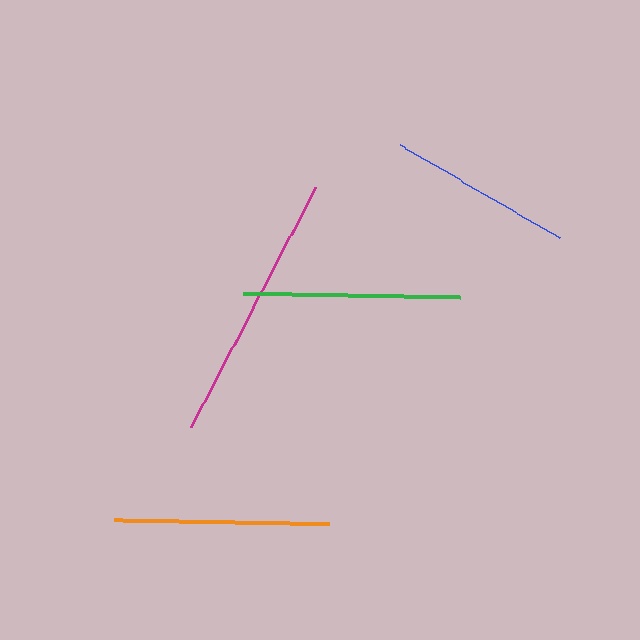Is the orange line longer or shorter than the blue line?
The orange line is longer than the blue line.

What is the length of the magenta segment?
The magenta segment is approximately 270 pixels long.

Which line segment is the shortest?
The blue line is the shortest at approximately 184 pixels.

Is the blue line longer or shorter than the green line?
The green line is longer than the blue line.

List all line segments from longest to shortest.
From longest to shortest: magenta, green, orange, blue.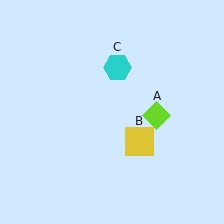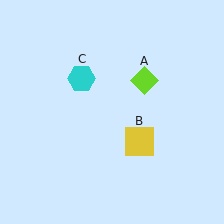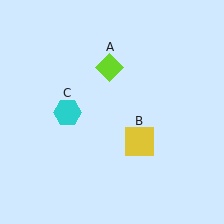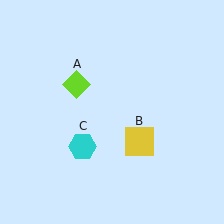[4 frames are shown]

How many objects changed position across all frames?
2 objects changed position: lime diamond (object A), cyan hexagon (object C).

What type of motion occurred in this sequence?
The lime diamond (object A), cyan hexagon (object C) rotated counterclockwise around the center of the scene.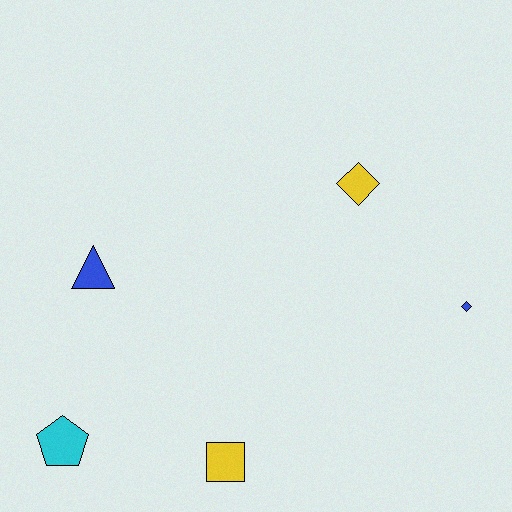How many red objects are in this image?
There are no red objects.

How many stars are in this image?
There are no stars.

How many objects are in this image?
There are 5 objects.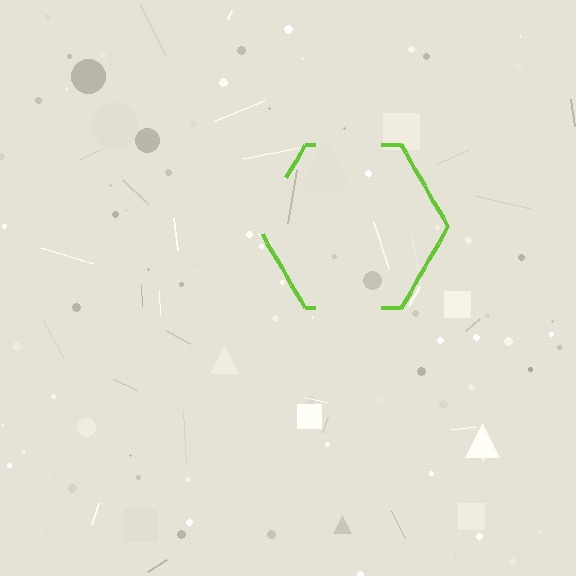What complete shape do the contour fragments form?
The contour fragments form a hexagon.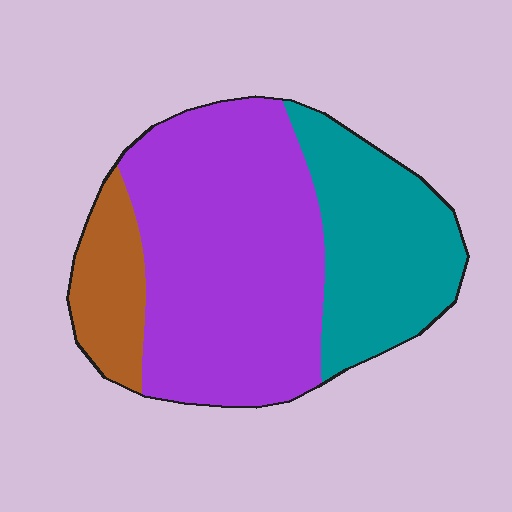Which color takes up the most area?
Purple, at roughly 55%.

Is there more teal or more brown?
Teal.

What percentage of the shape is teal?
Teal takes up about one third (1/3) of the shape.